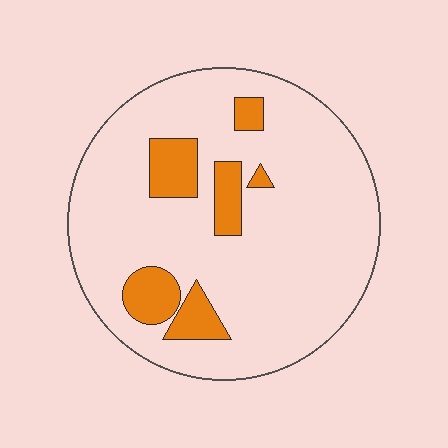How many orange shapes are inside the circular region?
6.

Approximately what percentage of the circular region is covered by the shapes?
Approximately 15%.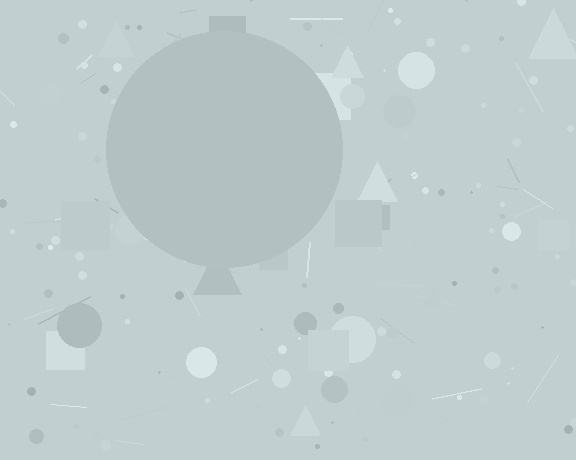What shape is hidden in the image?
A circle is hidden in the image.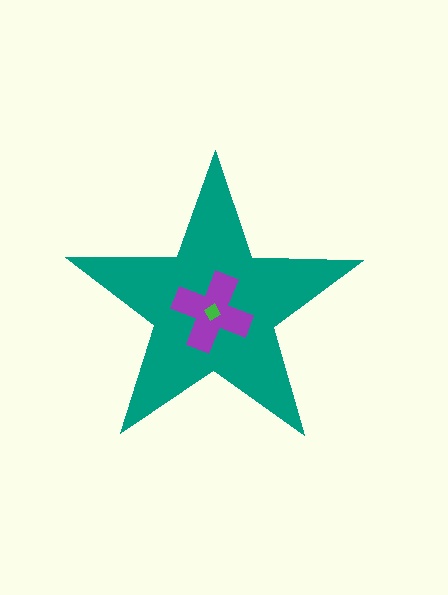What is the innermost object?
The green diamond.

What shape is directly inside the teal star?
The purple cross.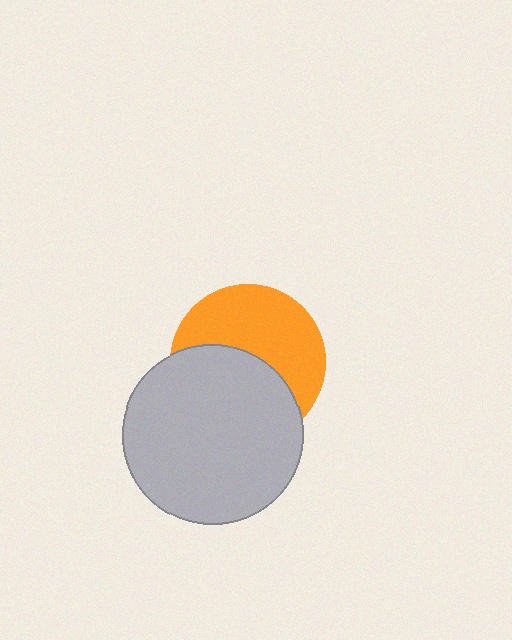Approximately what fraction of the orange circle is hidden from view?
Roughly 48% of the orange circle is hidden behind the light gray circle.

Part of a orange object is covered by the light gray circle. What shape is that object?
It is a circle.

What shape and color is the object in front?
The object in front is a light gray circle.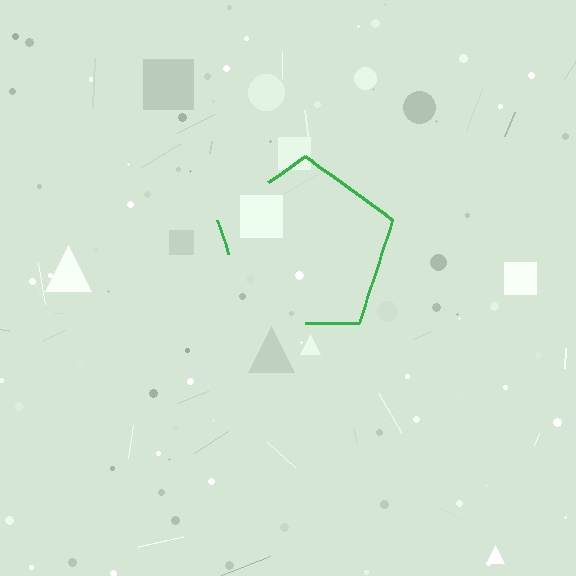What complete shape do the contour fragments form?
The contour fragments form a pentagon.